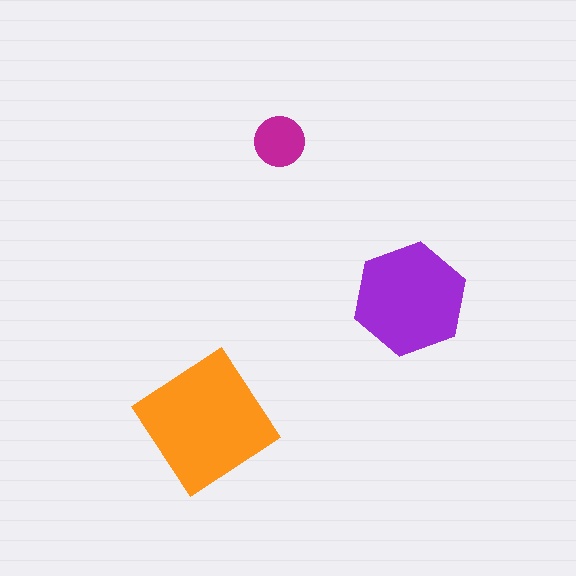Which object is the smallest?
The magenta circle.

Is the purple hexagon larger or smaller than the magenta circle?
Larger.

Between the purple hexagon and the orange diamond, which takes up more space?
The orange diamond.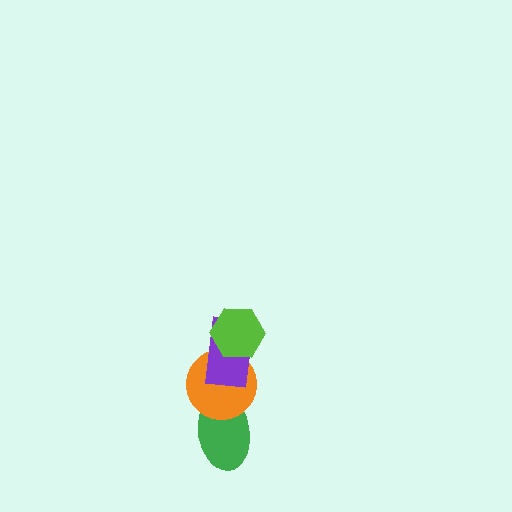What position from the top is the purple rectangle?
The purple rectangle is 2nd from the top.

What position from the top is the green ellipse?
The green ellipse is 4th from the top.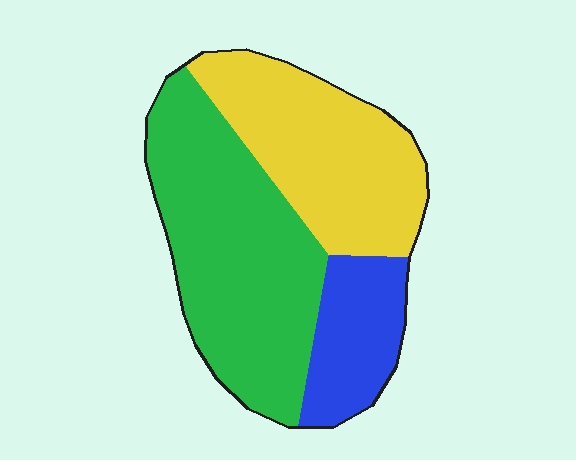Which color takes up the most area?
Green, at roughly 45%.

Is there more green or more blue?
Green.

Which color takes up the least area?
Blue, at roughly 15%.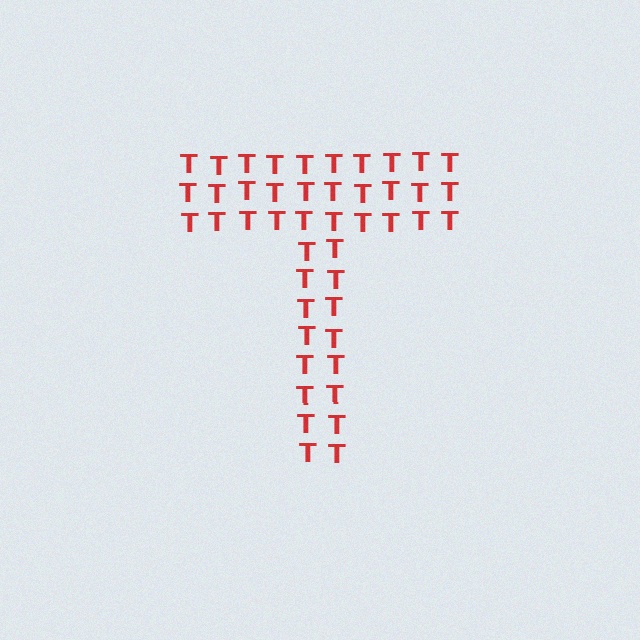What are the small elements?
The small elements are letter T's.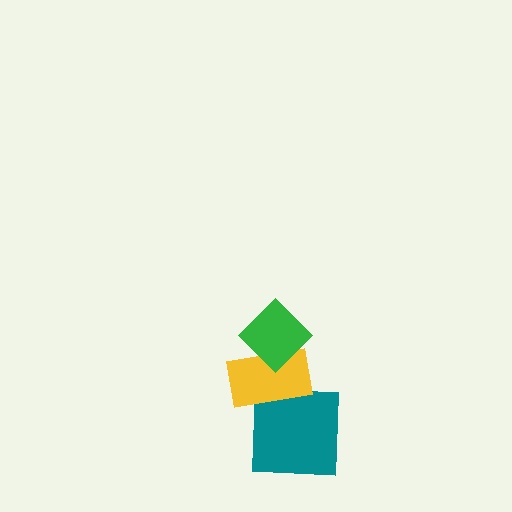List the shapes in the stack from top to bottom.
From top to bottom: the green diamond, the yellow rectangle, the teal square.